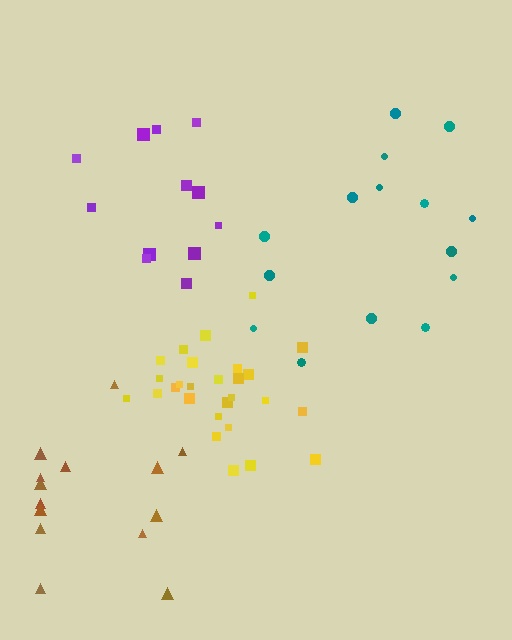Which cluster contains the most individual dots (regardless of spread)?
Yellow (27).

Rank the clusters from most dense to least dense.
yellow, purple, teal, brown.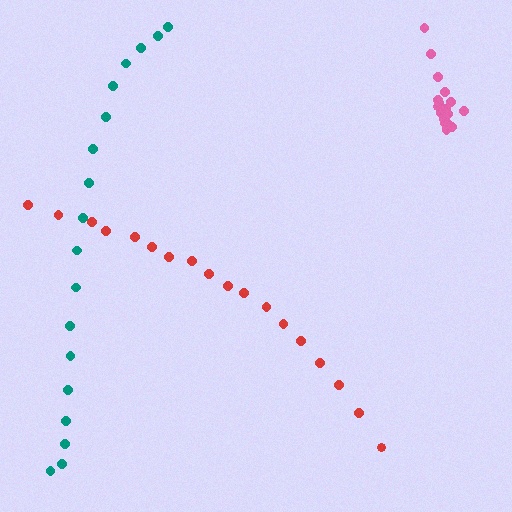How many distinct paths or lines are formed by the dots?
There are 3 distinct paths.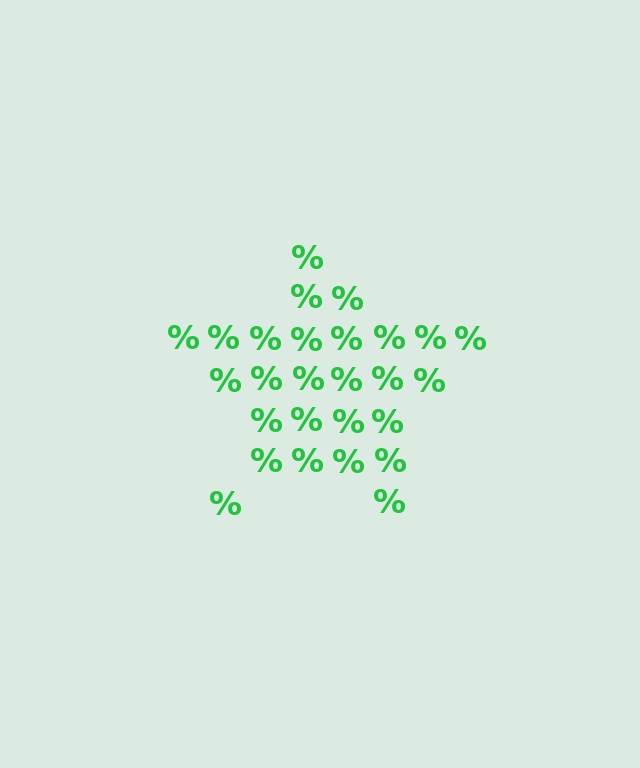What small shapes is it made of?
It is made of small percent signs.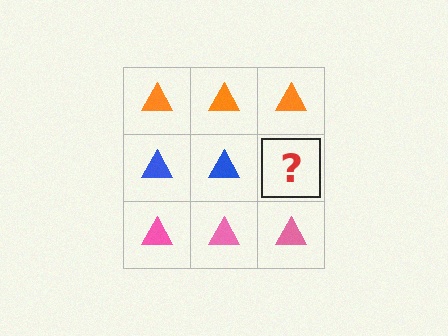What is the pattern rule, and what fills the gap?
The rule is that each row has a consistent color. The gap should be filled with a blue triangle.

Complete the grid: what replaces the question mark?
The question mark should be replaced with a blue triangle.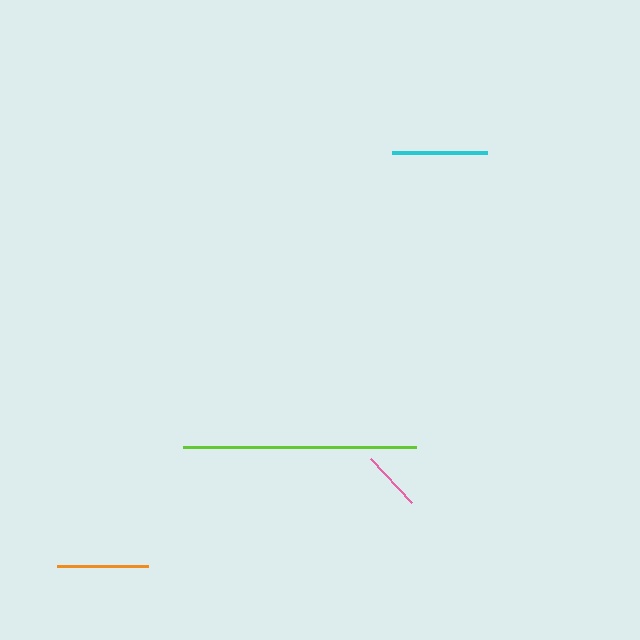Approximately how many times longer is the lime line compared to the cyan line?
The lime line is approximately 2.5 times the length of the cyan line.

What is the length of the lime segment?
The lime segment is approximately 233 pixels long.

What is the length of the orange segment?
The orange segment is approximately 90 pixels long.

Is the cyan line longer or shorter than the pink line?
The cyan line is longer than the pink line.